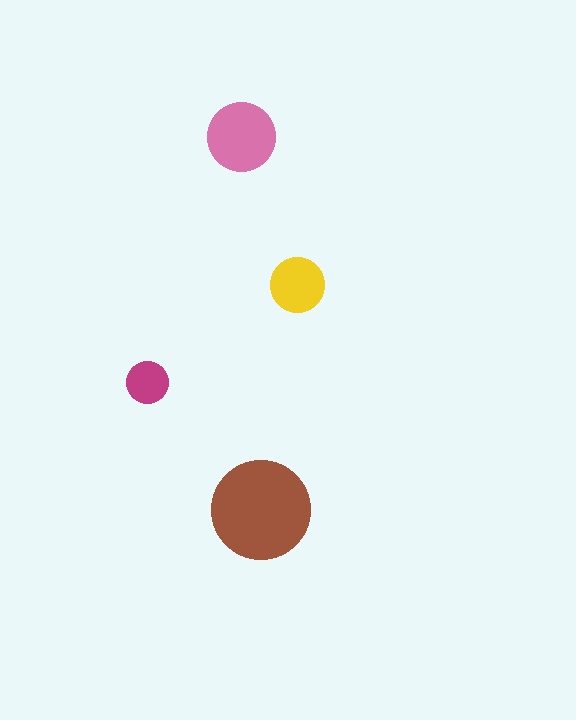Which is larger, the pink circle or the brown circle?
The brown one.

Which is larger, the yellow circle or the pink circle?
The pink one.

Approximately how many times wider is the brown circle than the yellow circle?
About 2 times wider.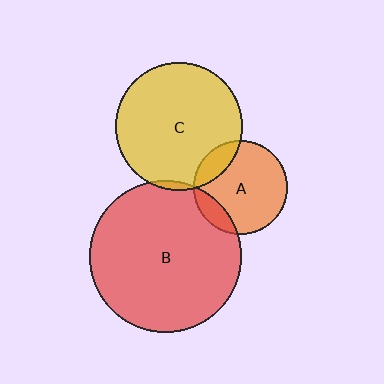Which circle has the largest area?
Circle B (red).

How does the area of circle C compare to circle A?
Approximately 1.9 times.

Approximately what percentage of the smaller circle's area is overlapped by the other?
Approximately 15%.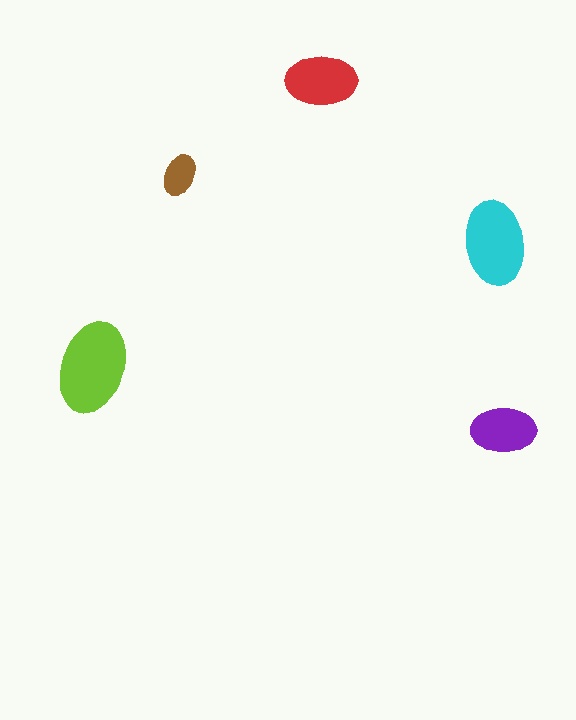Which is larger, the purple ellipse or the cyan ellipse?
The cyan one.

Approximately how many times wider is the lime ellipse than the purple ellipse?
About 1.5 times wider.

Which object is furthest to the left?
The lime ellipse is leftmost.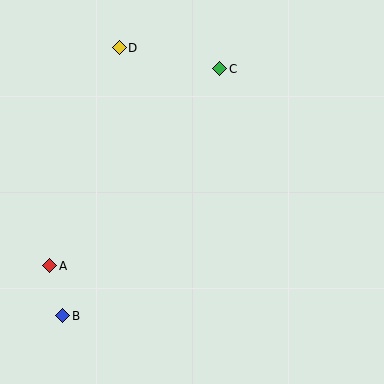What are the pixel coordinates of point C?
Point C is at (220, 69).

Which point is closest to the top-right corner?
Point C is closest to the top-right corner.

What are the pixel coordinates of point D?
Point D is at (119, 48).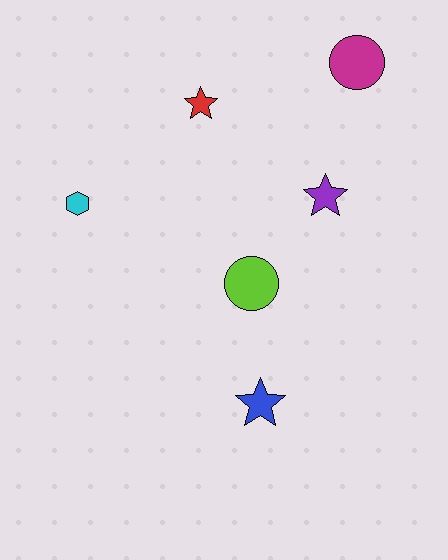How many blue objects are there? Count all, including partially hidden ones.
There is 1 blue object.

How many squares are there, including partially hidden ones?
There are no squares.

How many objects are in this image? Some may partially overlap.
There are 6 objects.